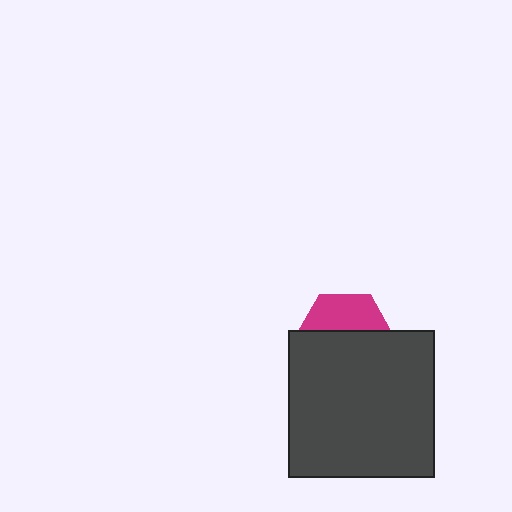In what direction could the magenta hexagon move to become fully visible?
The magenta hexagon could move up. That would shift it out from behind the dark gray square entirely.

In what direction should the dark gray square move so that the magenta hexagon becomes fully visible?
The dark gray square should move down. That is the shortest direction to clear the overlap and leave the magenta hexagon fully visible.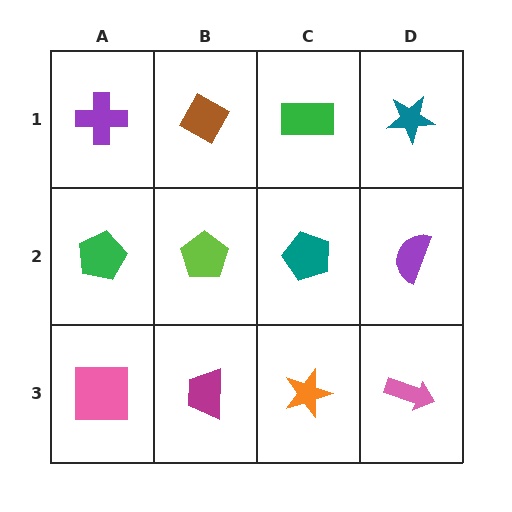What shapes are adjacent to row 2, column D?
A teal star (row 1, column D), a pink arrow (row 3, column D), a teal pentagon (row 2, column C).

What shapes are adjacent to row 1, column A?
A green pentagon (row 2, column A), a brown diamond (row 1, column B).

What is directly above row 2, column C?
A green rectangle.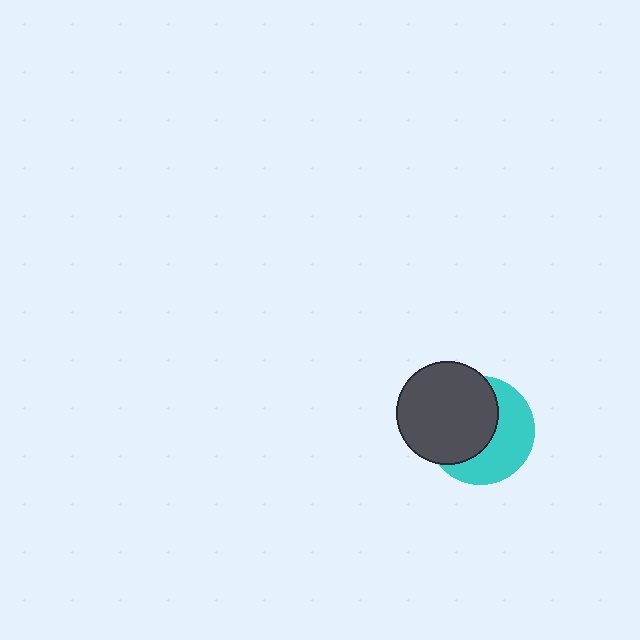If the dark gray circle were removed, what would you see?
You would see the complete cyan circle.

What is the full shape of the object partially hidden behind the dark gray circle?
The partially hidden object is a cyan circle.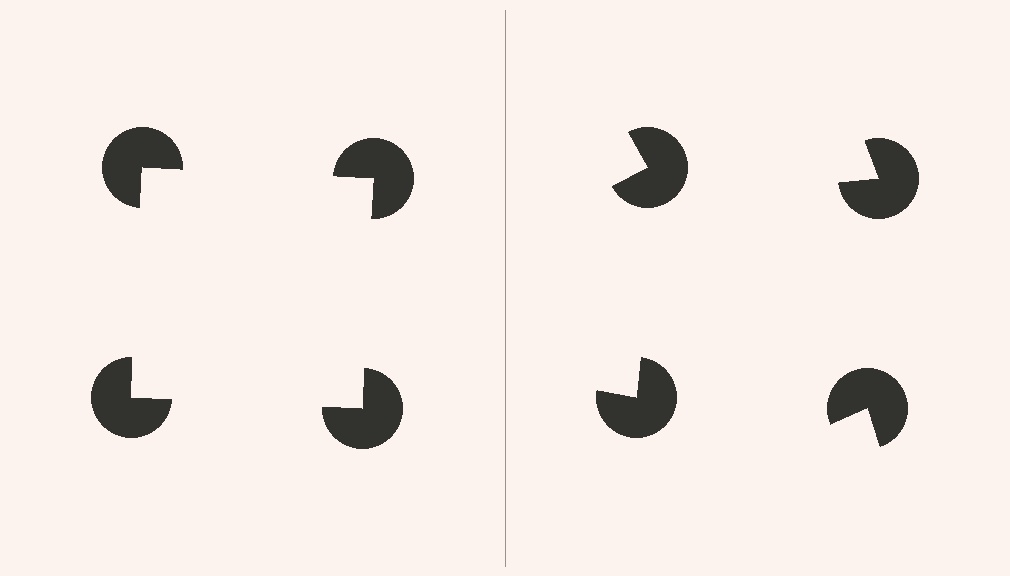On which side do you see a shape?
An illusory square appears on the left side. On the right side the wedge cuts are rotated, so no coherent shape forms.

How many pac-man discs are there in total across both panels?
8 — 4 on each side.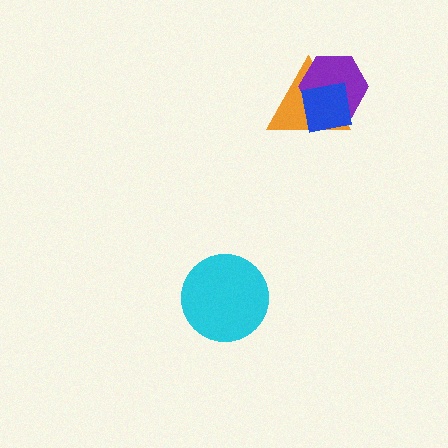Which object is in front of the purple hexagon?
The blue square is in front of the purple hexagon.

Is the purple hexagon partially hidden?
Yes, it is partially covered by another shape.